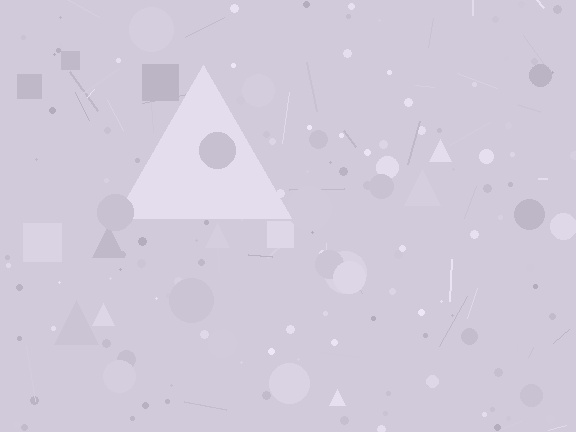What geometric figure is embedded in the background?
A triangle is embedded in the background.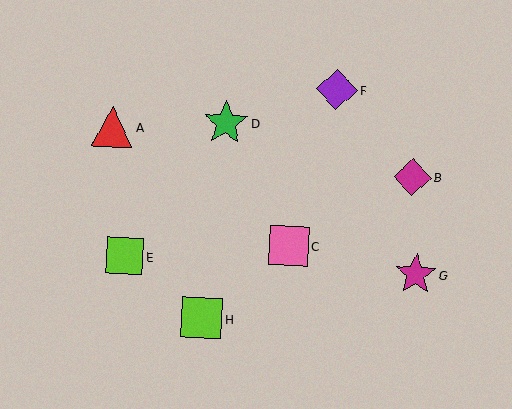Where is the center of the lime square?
The center of the lime square is at (202, 318).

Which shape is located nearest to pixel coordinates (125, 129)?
The red triangle (labeled A) at (112, 127) is nearest to that location.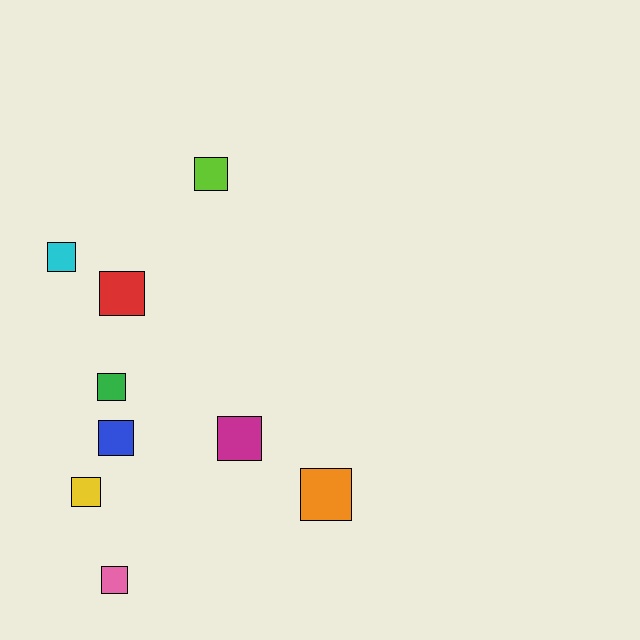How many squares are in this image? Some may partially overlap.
There are 9 squares.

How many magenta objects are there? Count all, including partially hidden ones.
There is 1 magenta object.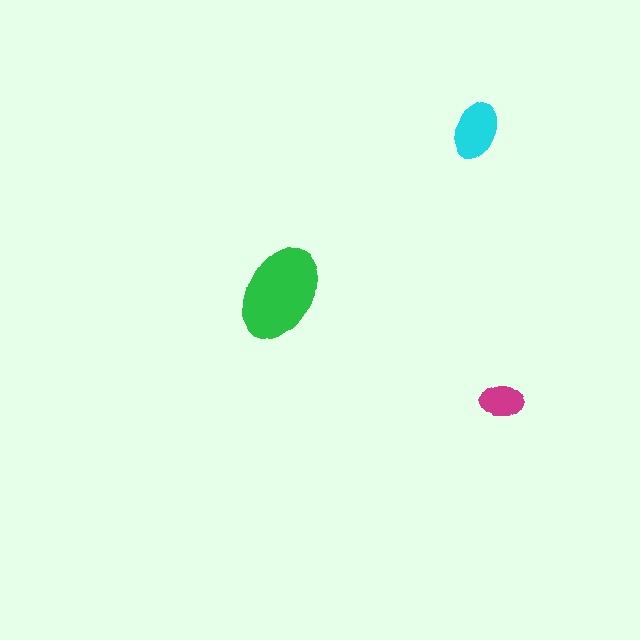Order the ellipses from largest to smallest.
the green one, the cyan one, the magenta one.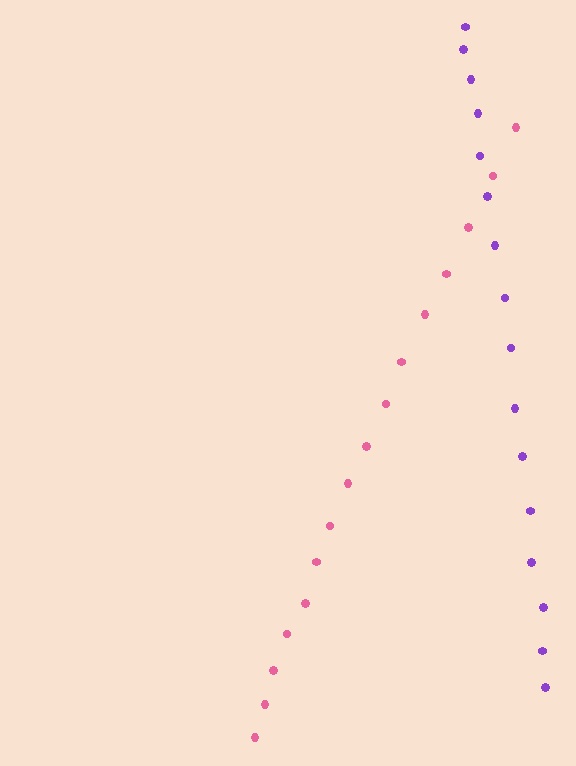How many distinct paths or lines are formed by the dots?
There are 2 distinct paths.